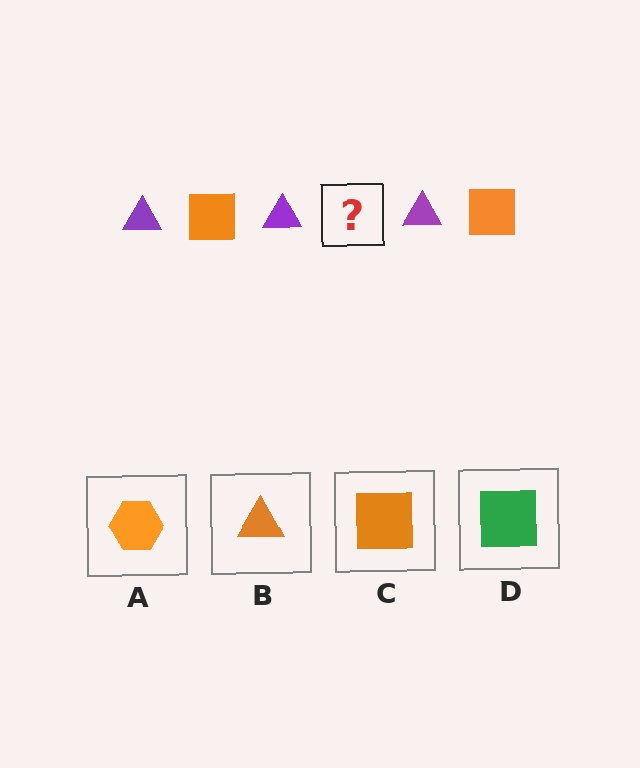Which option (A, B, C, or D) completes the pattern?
C.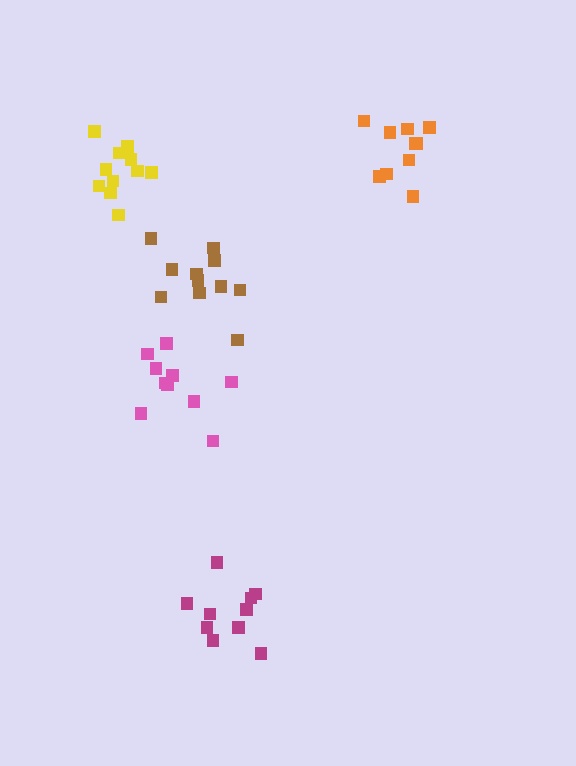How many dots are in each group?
Group 1: 10 dots, Group 2: 11 dots, Group 3: 10 dots, Group 4: 11 dots, Group 5: 10 dots (52 total).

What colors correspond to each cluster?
The clusters are colored: pink, brown, magenta, yellow, orange.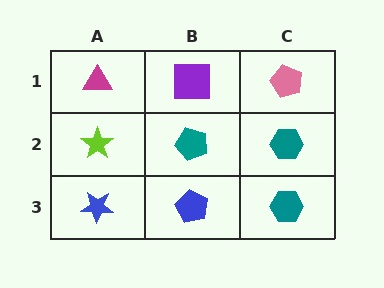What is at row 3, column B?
A blue pentagon.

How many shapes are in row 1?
3 shapes.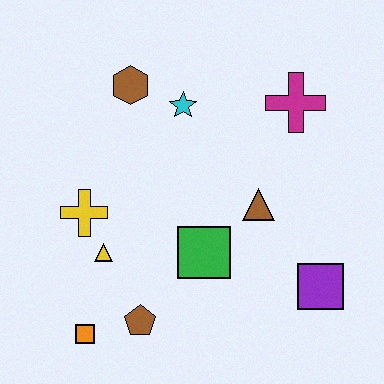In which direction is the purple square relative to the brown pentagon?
The purple square is to the right of the brown pentagon.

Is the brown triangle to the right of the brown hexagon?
Yes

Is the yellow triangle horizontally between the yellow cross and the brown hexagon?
Yes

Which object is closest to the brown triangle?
The green square is closest to the brown triangle.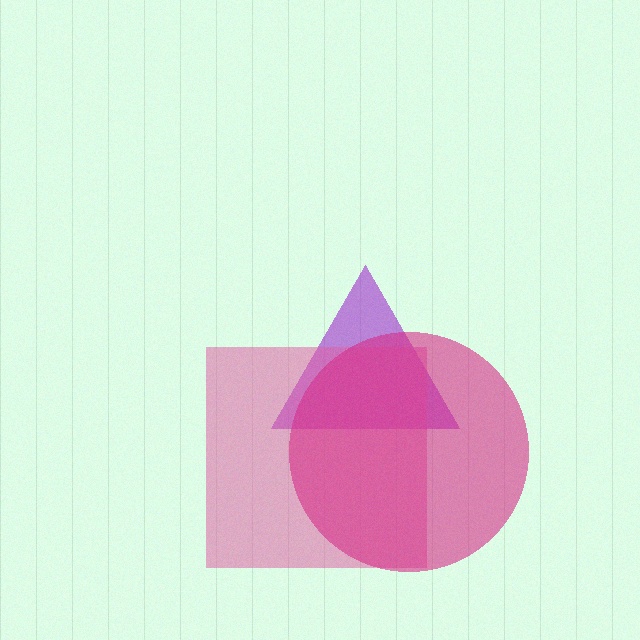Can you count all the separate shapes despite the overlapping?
Yes, there are 3 separate shapes.